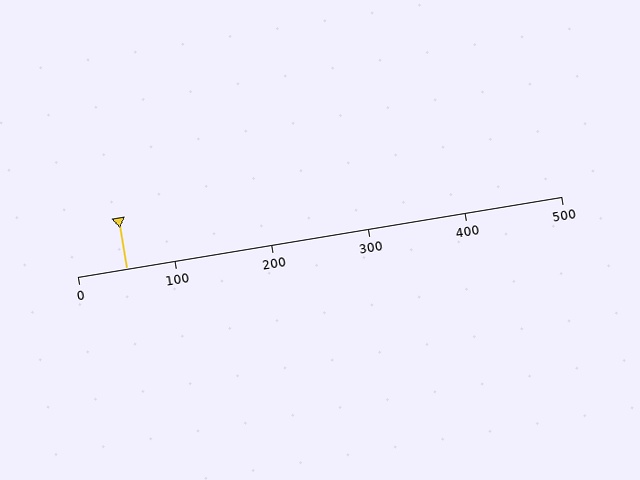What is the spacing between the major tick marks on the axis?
The major ticks are spaced 100 apart.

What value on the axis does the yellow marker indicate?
The marker indicates approximately 50.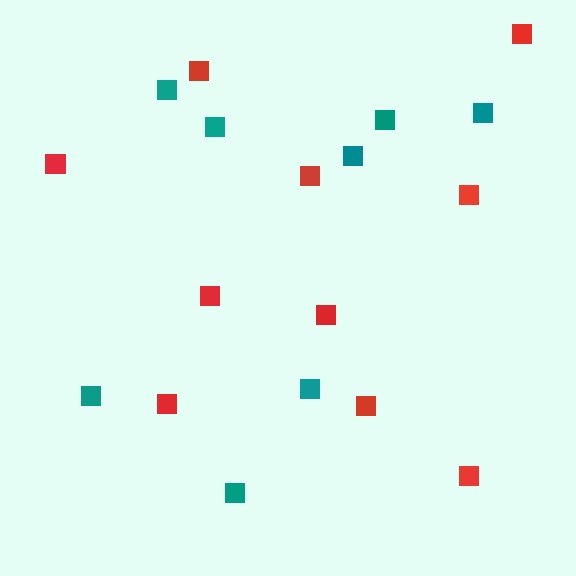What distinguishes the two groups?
There are 2 groups: one group of red squares (10) and one group of teal squares (8).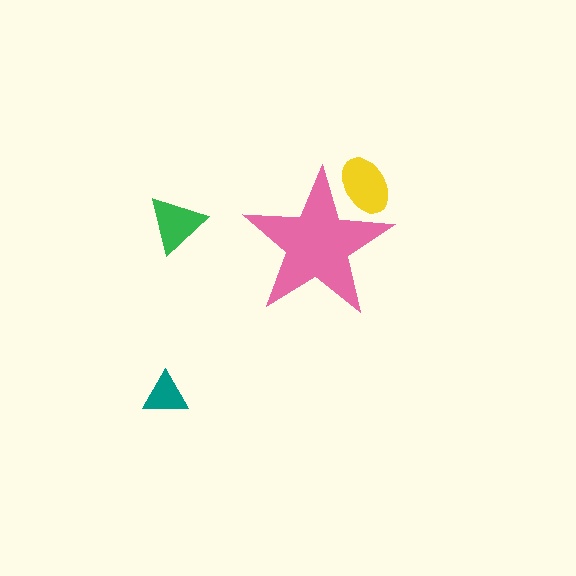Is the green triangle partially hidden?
No, the green triangle is fully visible.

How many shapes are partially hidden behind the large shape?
1 shape is partially hidden.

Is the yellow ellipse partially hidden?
Yes, the yellow ellipse is partially hidden behind the pink star.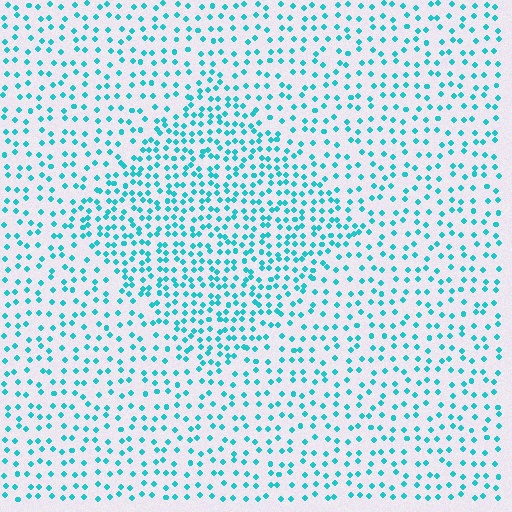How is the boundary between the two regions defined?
The boundary is defined by a change in element density (approximately 1.8x ratio). All elements are the same color, size, and shape.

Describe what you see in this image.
The image contains small cyan elements arranged at two different densities. A diamond-shaped region is visible where the elements are more densely packed than the surrounding area.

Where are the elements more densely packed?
The elements are more densely packed inside the diamond boundary.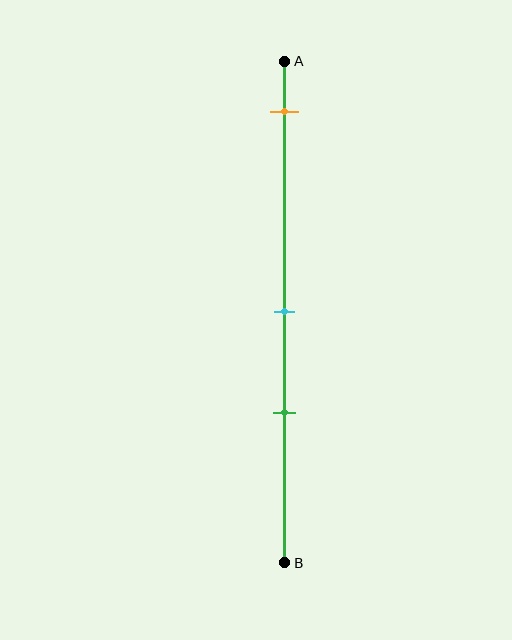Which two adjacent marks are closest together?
The cyan and green marks are the closest adjacent pair.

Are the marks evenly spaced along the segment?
No, the marks are not evenly spaced.